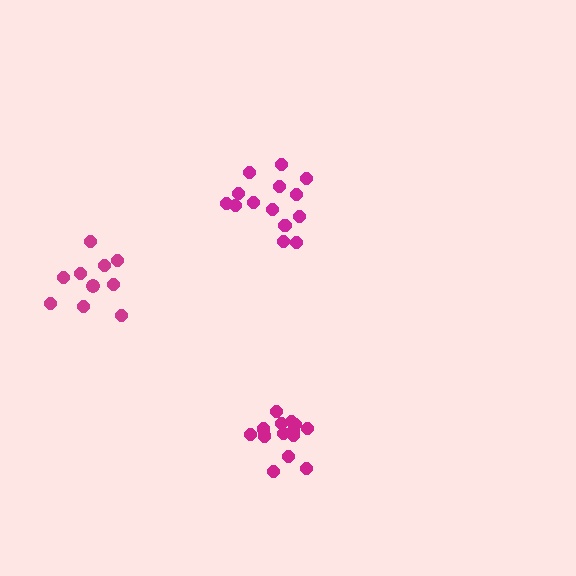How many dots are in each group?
Group 1: 14 dots, Group 2: 10 dots, Group 3: 14 dots (38 total).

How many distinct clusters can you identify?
There are 3 distinct clusters.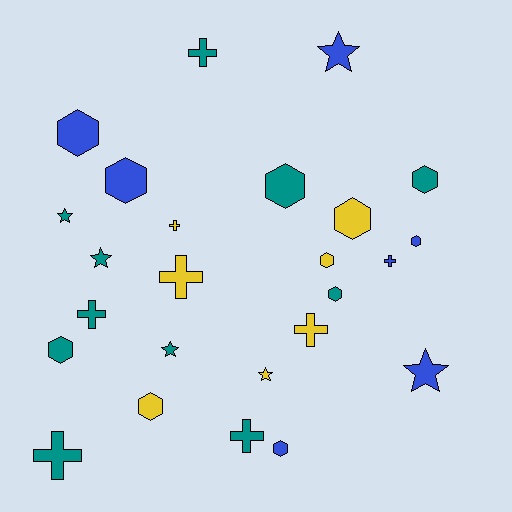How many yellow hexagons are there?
There are 3 yellow hexagons.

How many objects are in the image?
There are 25 objects.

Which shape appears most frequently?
Hexagon, with 11 objects.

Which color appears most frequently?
Teal, with 11 objects.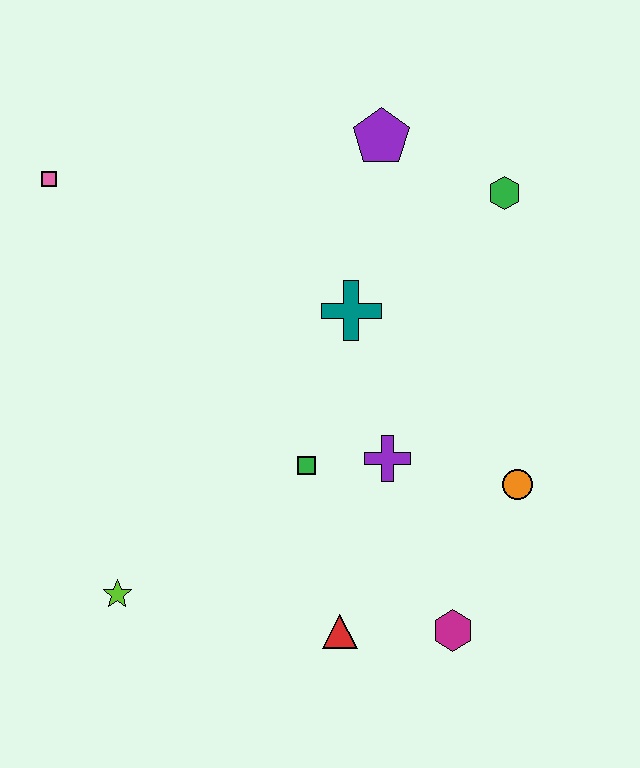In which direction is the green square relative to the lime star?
The green square is to the right of the lime star.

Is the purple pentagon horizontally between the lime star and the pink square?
No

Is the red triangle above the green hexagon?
No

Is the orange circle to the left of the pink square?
No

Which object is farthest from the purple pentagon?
The lime star is farthest from the purple pentagon.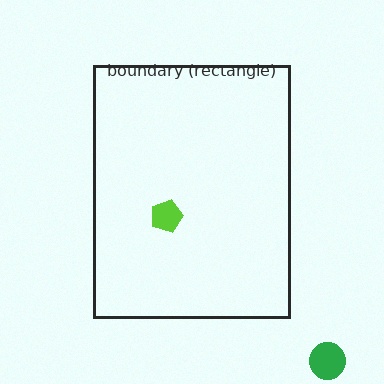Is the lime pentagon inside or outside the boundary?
Inside.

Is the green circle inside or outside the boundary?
Outside.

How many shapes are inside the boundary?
1 inside, 1 outside.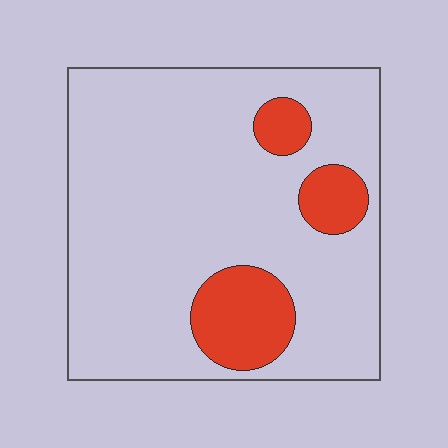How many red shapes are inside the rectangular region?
3.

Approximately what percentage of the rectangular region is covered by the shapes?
Approximately 15%.